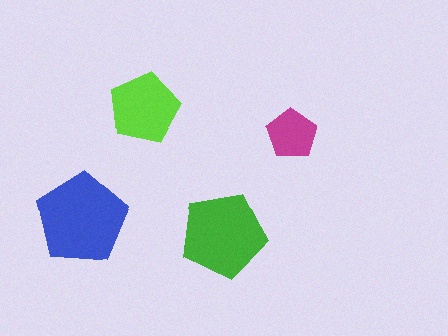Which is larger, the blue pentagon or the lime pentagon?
The blue one.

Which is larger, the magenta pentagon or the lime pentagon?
The lime one.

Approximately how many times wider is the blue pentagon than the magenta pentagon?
About 2 times wider.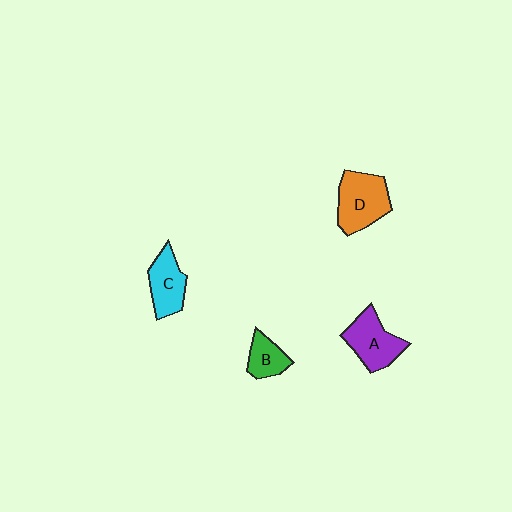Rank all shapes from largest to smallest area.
From largest to smallest: D (orange), A (purple), C (cyan), B (green).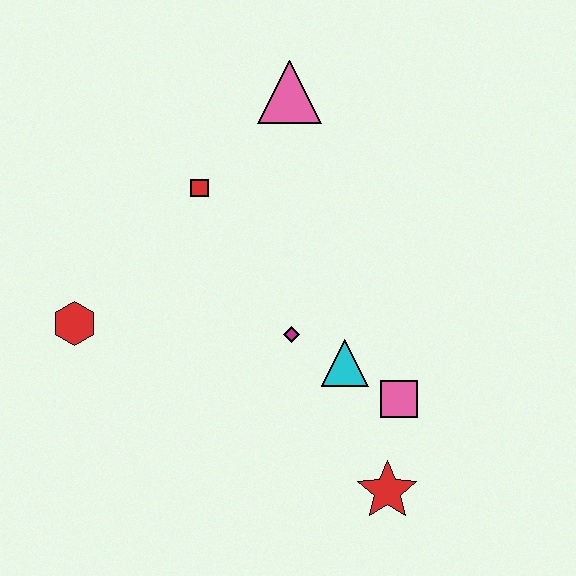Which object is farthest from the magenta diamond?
The pink triangle is farthest from the magenta diamond.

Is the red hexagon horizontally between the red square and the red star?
No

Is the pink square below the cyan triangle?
Yes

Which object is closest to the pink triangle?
The red square is closest to the pink triangle.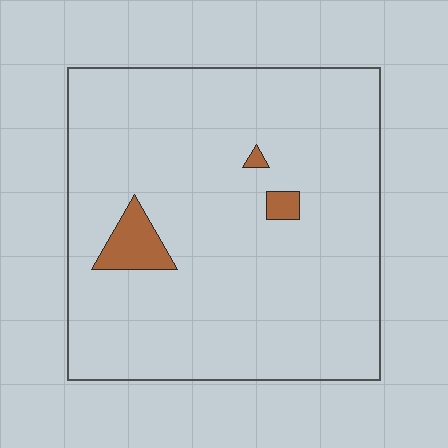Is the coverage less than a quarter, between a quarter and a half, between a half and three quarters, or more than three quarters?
Less than a quarter.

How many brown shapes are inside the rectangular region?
3.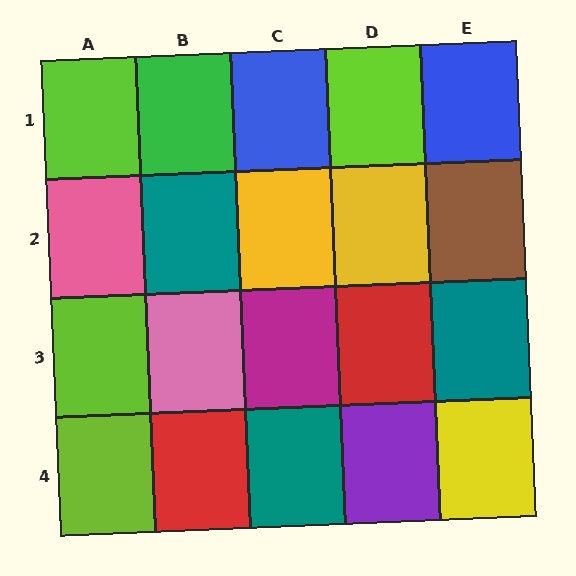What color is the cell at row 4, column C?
Teal.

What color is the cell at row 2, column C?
Yellow.